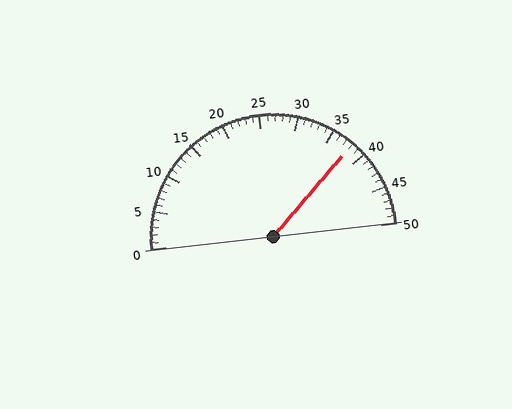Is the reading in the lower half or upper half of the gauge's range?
The reading is in the upper half of the range (0 to 50).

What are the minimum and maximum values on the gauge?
The gauge ranges from 0 to 50.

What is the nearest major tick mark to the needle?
The nearest major tick mark is 40.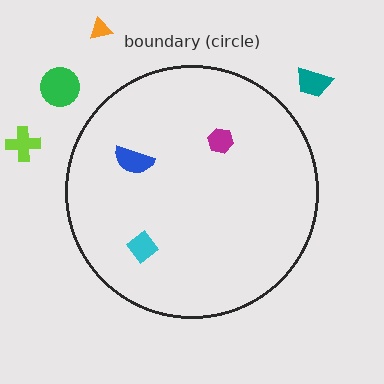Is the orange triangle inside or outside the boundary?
Outside.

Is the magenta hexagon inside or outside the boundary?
Inside.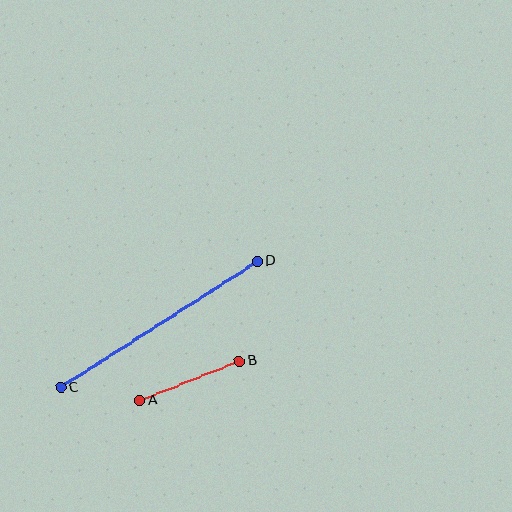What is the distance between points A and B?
The distance is approximately 107 pixels.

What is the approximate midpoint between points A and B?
The midpoint is at approximately (190, 381) pixels.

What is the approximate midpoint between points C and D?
The midpoint is at approximately (159, 324) pixels.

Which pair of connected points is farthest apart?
Points C and D are farthest apart.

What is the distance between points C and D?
The distance is approximately 234 pixels.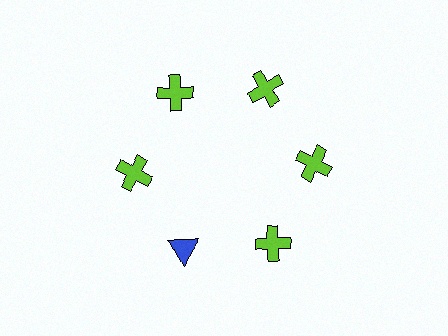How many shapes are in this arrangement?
There are 6 shapes arranged in a ring pattern.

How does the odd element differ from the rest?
It differs in both color (blue instead of lime) and shape (triangle instead of cross).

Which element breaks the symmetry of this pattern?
The blue triangle at roughly the 7 o'clock position breaks the symmetry. All other shapes are lime crosses.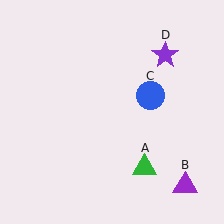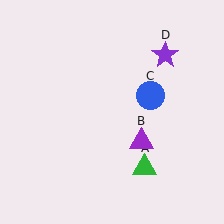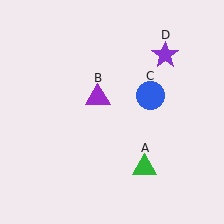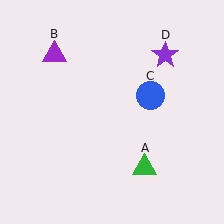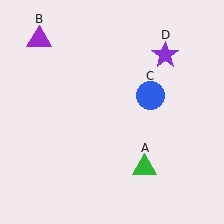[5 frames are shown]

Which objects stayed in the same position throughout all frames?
Green triangle (object A) and blue circle (object C) and purple star (object D) remained stationary.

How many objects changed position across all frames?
1 object changed position: purple triangle (object B).